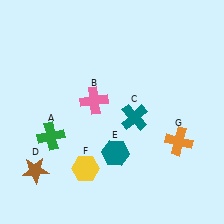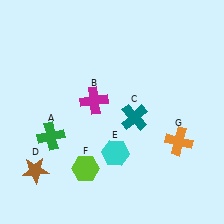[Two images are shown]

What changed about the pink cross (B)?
In Image 1, B is pink. In Image 2, it changed to magenta.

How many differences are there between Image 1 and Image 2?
There are 3 differences between the two images.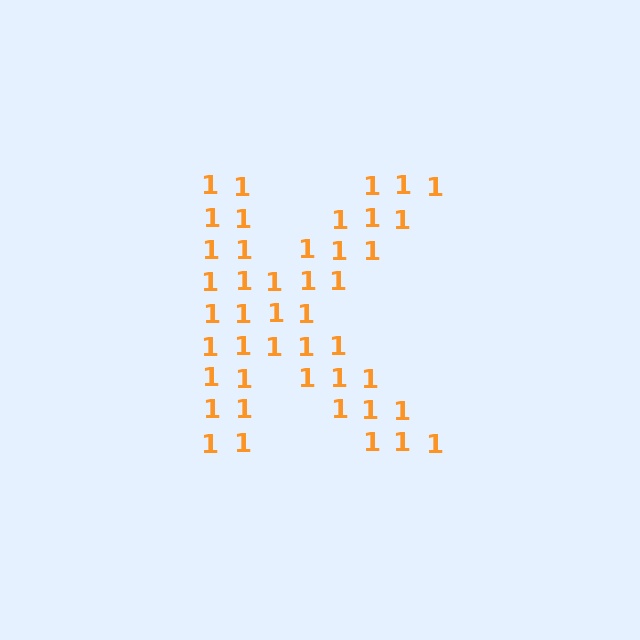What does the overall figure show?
The overall figure shows the letter K.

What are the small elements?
The small elements are digit 1's.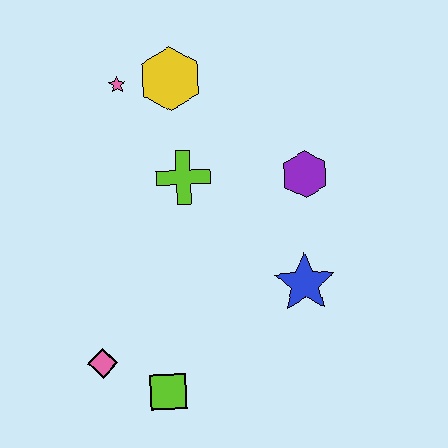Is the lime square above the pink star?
No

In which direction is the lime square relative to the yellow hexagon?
The lime square is below the yellow hexagon.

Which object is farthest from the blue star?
The pink star is farthest from the blue star.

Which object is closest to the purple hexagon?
The blue star is closest to the purple hexagon.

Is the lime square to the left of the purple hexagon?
Yes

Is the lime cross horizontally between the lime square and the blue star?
Yes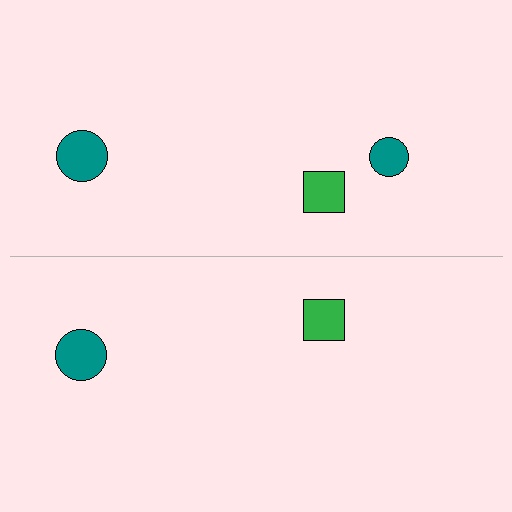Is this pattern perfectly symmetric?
No, the pattern is not perfectly symmetric. A teal circle is missing from the bottom side.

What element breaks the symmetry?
A teal circle is missing from the bottom side.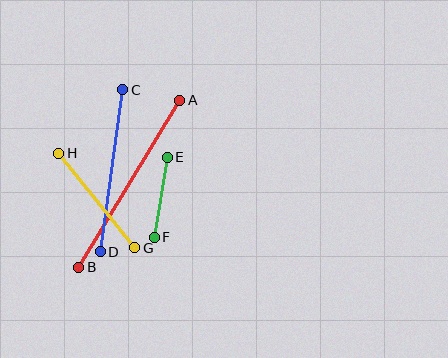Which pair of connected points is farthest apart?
Points A and B are farthest apart.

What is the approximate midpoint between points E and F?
The midpoint is at approximately (161, 197) pixels.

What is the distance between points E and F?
The distance is approximately 81 pixels.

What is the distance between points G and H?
The distance is approximately 121 pixels.